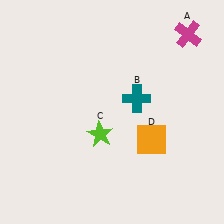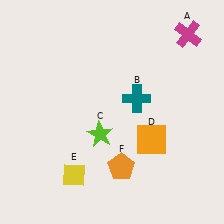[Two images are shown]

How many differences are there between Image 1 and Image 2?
There are 2 differences between the two images.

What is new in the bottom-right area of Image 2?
An orange pentagon (F) was added in the bottom-right area of Image 2.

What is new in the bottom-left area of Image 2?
A yellow diamond (E) was added in the bottom-left area of Image 2.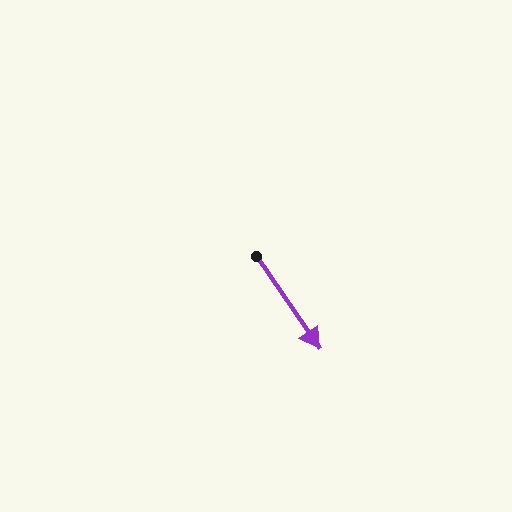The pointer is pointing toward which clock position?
Roughly 5 o'clock.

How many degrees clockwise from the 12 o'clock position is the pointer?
Approximately 146 degrees.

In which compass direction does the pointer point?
Southeast.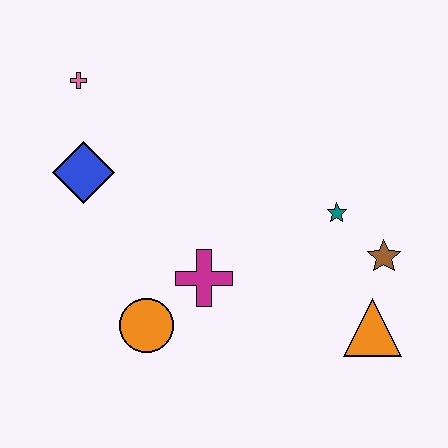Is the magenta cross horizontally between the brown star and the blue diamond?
Yes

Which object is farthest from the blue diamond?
The orange triangle is farthest from the blue diamond.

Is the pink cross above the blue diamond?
Yes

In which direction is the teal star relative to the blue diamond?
The teal star is to the right of the blue diamond.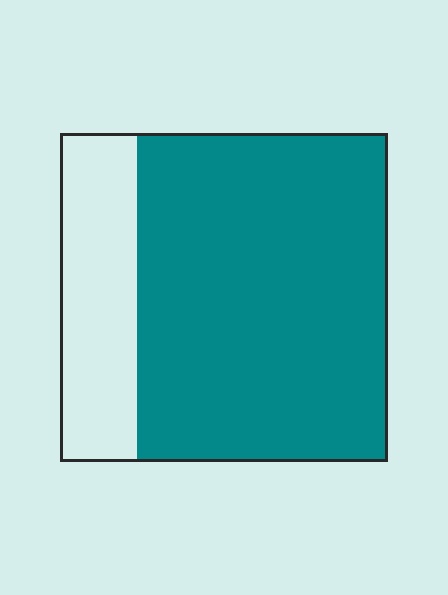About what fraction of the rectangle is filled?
About three quarters (3/4).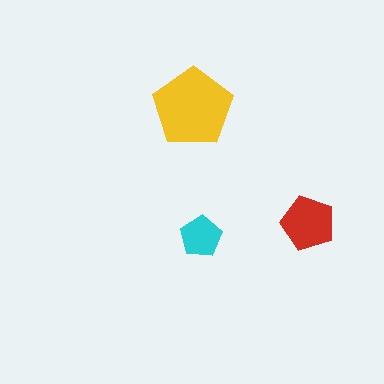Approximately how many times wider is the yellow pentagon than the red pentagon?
About 1.5 times wider.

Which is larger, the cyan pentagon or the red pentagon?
The red one.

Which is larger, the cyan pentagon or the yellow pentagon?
The yellow one.